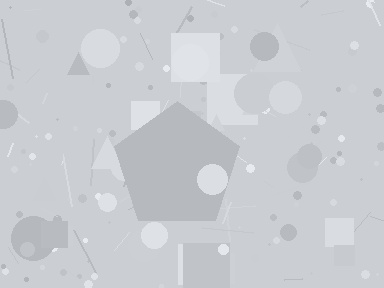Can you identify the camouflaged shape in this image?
The camouflaged shape is a pentagon.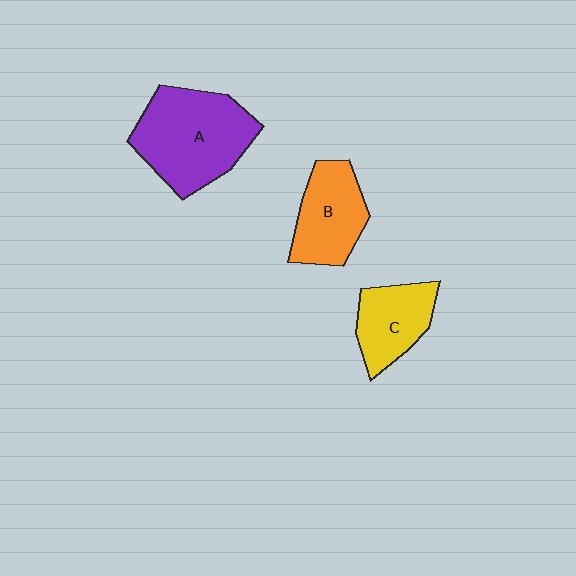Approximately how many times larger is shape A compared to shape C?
Approximately 1.8 times.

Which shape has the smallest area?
Shape C (yellow).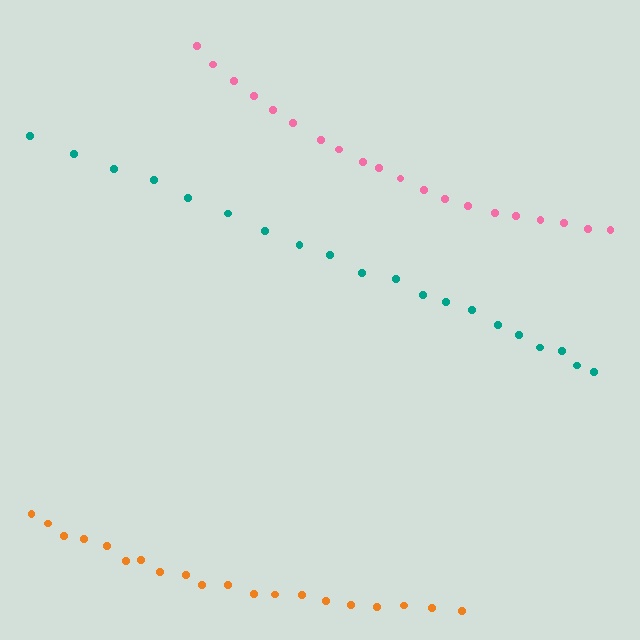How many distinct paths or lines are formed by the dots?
There are 3 distinct paths.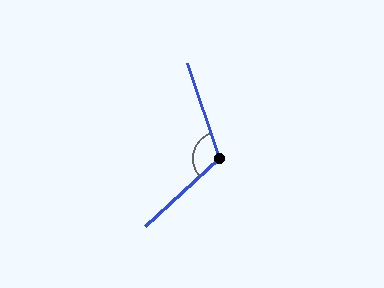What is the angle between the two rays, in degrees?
Approximately 114 degrees.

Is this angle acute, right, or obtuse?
It is obtuse.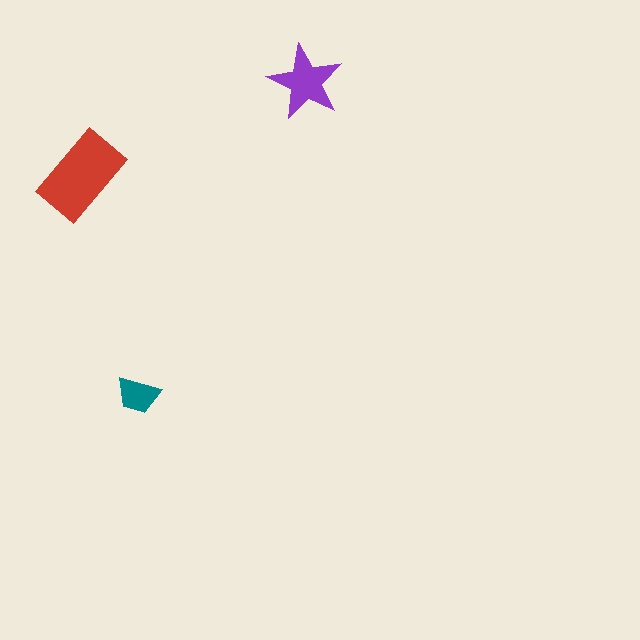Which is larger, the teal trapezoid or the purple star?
The purple star.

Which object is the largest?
The red rectangle.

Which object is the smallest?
The teal trapezoid.